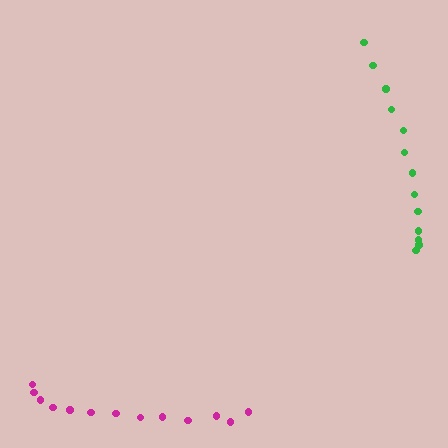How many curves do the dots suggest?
There are 2 distinct paths.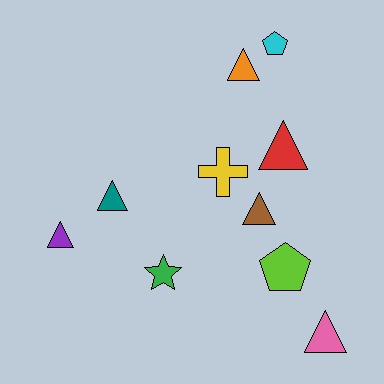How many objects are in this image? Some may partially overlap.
There are 10 objects.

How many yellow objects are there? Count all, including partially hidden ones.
There is 1 yellow object.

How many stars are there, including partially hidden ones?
There is 1 star.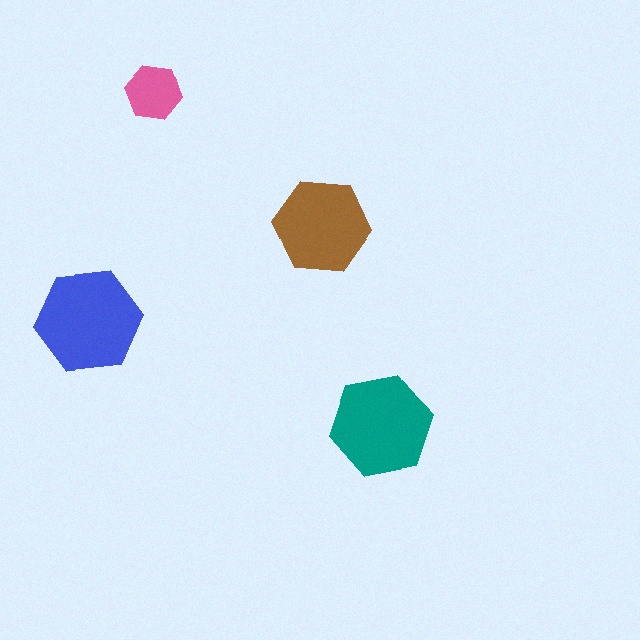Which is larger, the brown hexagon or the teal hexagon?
The teal one.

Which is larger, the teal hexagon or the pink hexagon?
The teal one.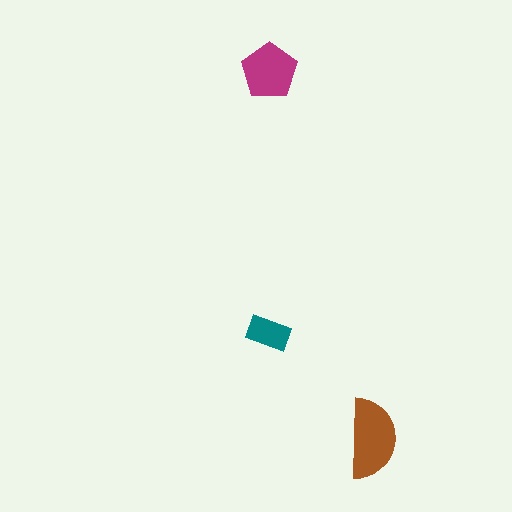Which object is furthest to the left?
The teal rectangle is leftmost.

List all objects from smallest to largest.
The teal rectangle, the magenta pentagon, the brown semicircle.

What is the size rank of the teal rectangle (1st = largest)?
3rd.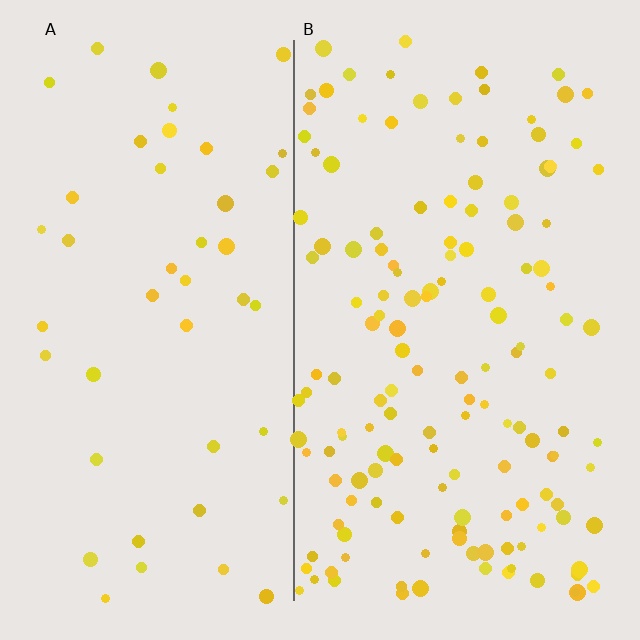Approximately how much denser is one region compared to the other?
Approximately 3.2× — region B over region A.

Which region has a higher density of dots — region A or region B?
B (the right).